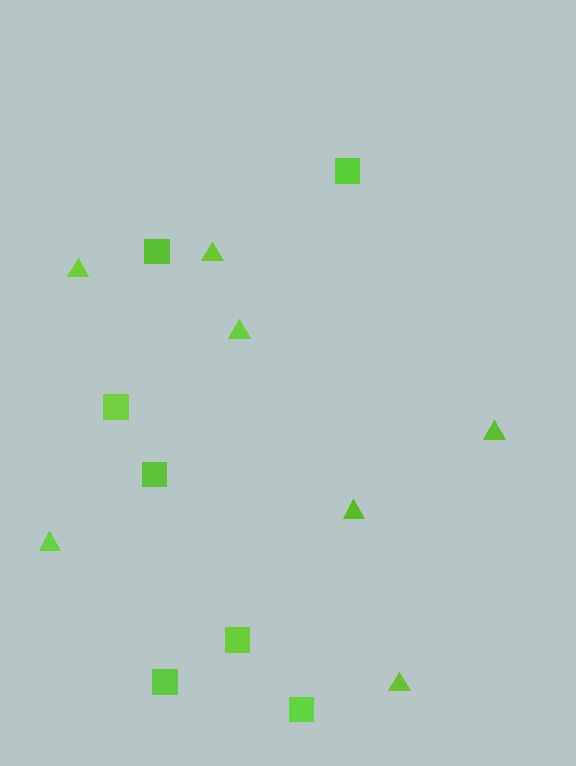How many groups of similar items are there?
There are 2 groups: one group of squares (7) and one group of triangles (7).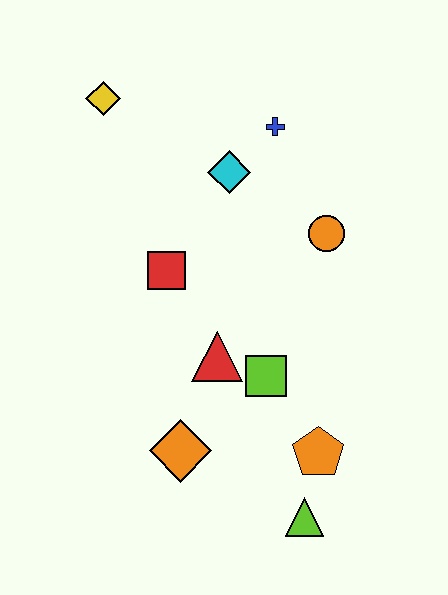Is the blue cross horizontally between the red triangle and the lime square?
No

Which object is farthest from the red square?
The lime triangle is farthest from the red square.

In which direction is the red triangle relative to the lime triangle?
The red triangle is above the lime triangle.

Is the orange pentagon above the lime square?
No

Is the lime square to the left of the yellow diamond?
No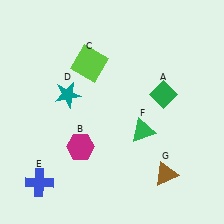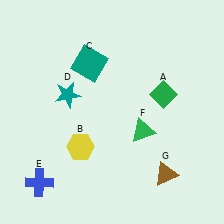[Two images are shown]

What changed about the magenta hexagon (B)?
In Image 1, B is magenta. In Image 2, it changed to yellow.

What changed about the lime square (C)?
In Image 1, C is lime. In Image 2, it changed to teal.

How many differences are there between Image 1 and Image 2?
There are 2 differences between the two images.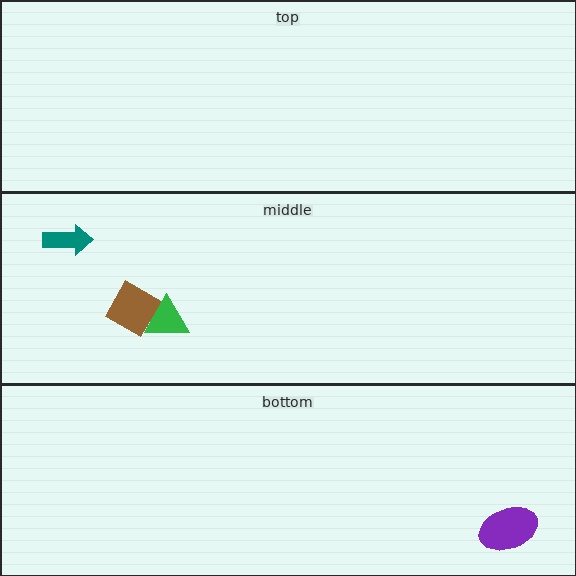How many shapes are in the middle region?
3.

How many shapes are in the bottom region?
1.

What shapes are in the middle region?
The teal arrow, the brown square, the green triangle.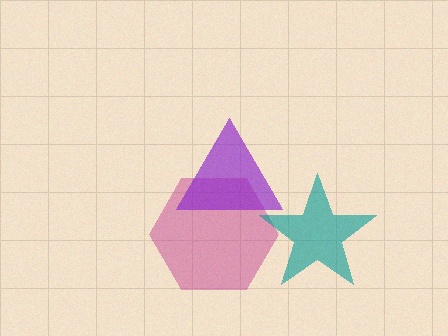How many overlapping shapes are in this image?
There are 3 overlapping shapes in the image.